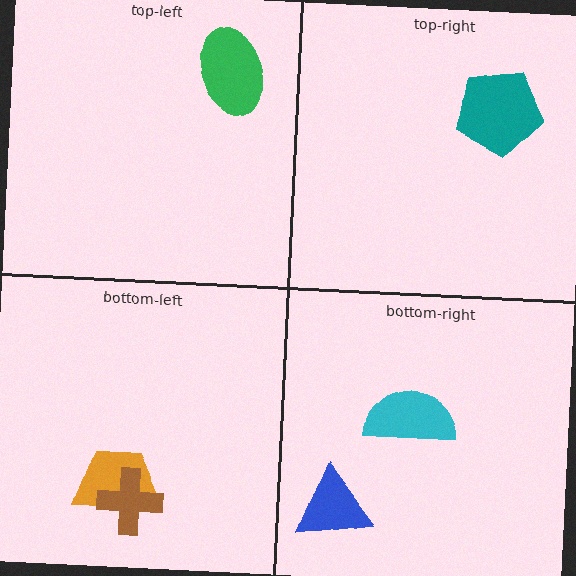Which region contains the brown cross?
The bottom-left region.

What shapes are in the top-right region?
The teal pentagon.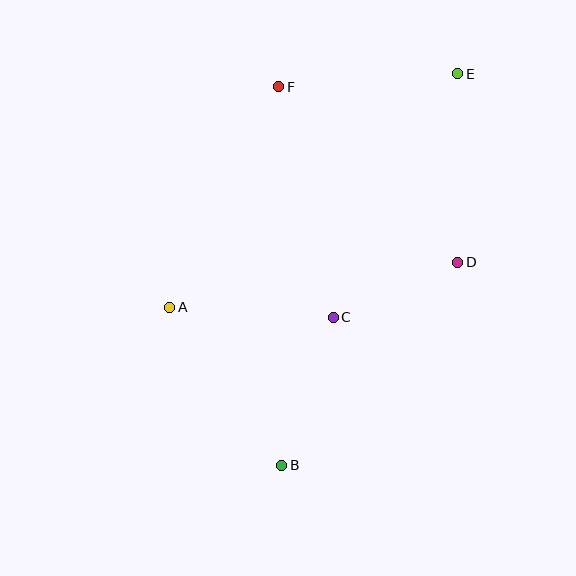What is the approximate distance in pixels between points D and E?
The distance between D and E is approximately 189 pixels.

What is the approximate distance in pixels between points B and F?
The distance between B and F is approximately 378 pixels.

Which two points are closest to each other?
Points C and D are closest to each other.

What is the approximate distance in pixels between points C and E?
The distance between C and E is approximately 274 pixels.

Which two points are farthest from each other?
Points B and E are farthest from each other.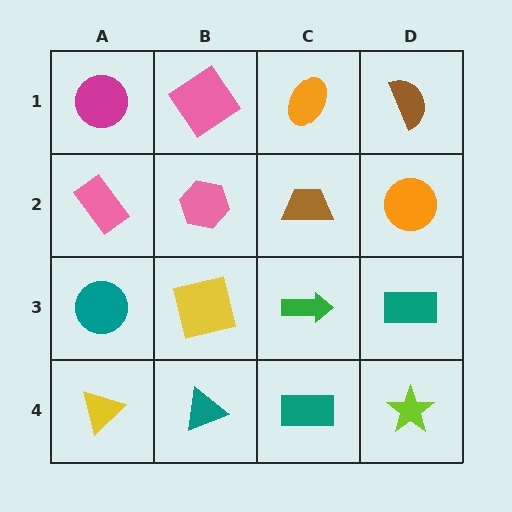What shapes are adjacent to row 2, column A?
A magenta circle (row 1, column A), a teal circle (row 3, column A), a pink hexagon (row 2, column B).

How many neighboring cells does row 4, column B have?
3.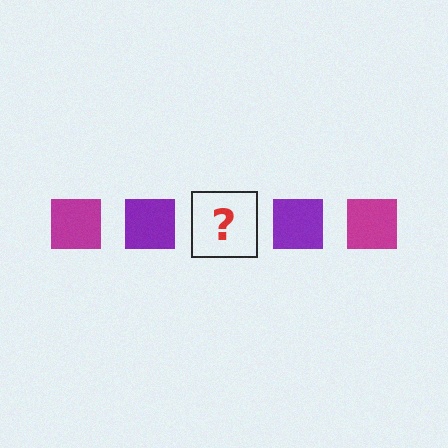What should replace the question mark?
The question mark should be replaced with a magenta square.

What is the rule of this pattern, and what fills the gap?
The rule is that the pattern cycles through magenta, purple squares. The gap should be filled with a magenta square.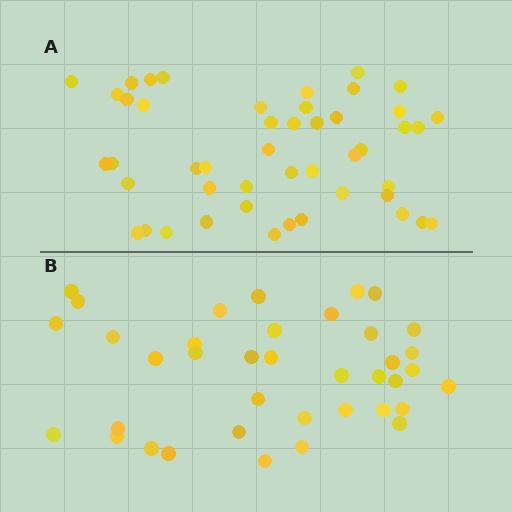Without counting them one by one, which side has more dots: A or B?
Region A (the top region) has more dots.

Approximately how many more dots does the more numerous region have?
Region A has roughly 8 or so more dots than region B.